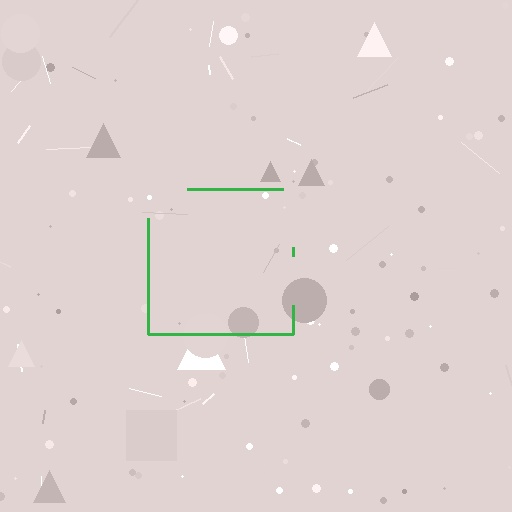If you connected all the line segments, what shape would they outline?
They would outline a square.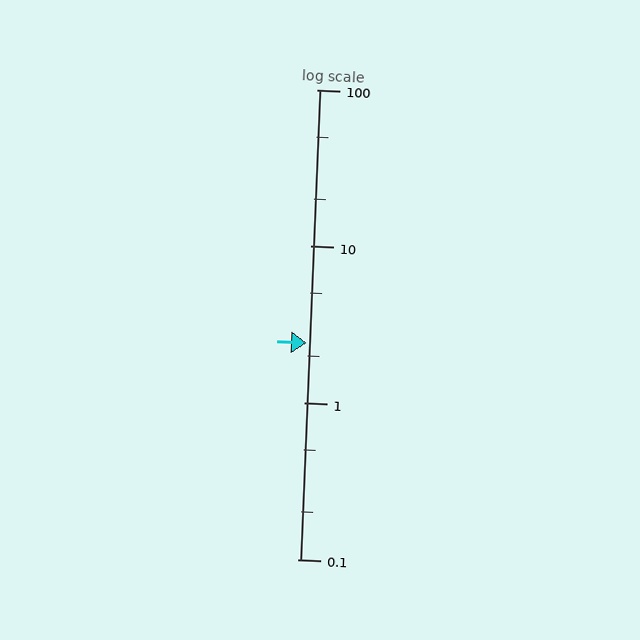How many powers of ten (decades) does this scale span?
The scale spans 3 decades, from 0.1 to 100.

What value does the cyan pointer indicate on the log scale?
The pointer indicates approximately 2.4.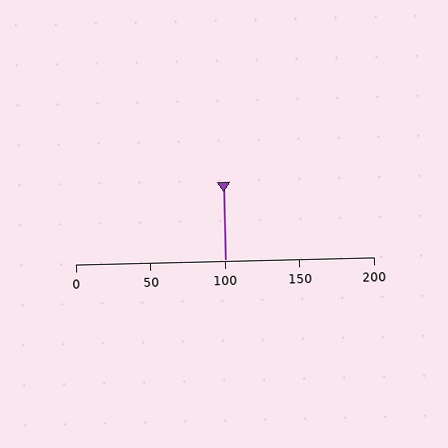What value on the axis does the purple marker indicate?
The marker indicates approximately 100.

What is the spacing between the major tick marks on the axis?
The major ticks are spaced 50 apart.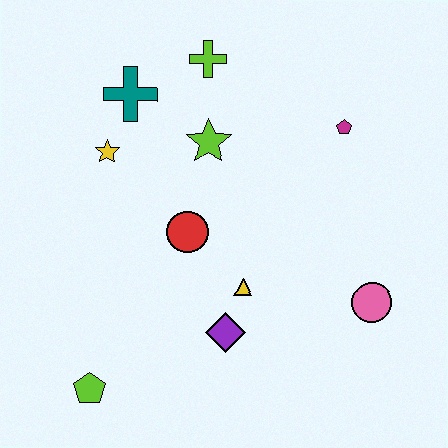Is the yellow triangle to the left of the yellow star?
No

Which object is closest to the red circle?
The yellow triangle is closest to the red circle.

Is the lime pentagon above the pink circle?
No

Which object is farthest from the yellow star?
The pink circle is farthest from the yellow star.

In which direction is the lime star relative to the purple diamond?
The lime star is above the purple diamond.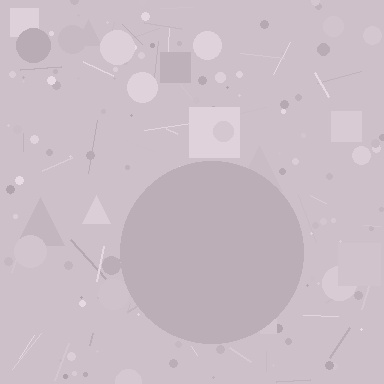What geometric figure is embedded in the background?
A circle is embedded in the background.